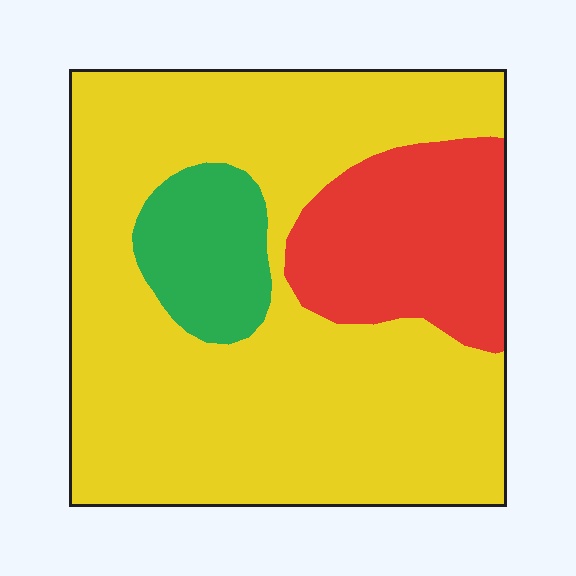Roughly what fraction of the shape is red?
Red takes up about one fifth (1/5) of the shape.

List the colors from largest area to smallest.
From largest to smallest: yellow, red, green.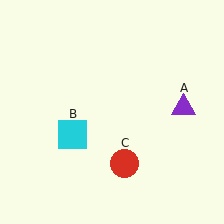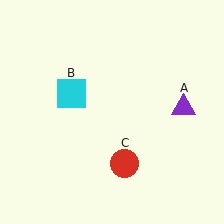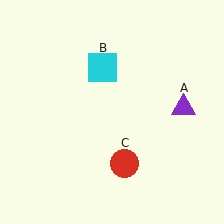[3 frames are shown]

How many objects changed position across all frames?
1 object changed position: cyan square (object B).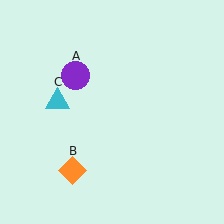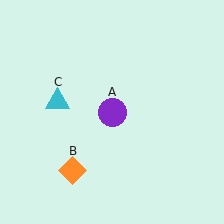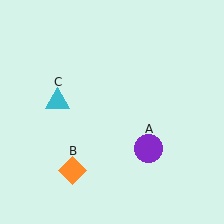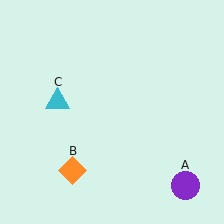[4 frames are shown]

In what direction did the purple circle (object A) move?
The purple circle (object A) moved down and to the right.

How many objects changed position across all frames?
1 object changed position: purple circle (object A).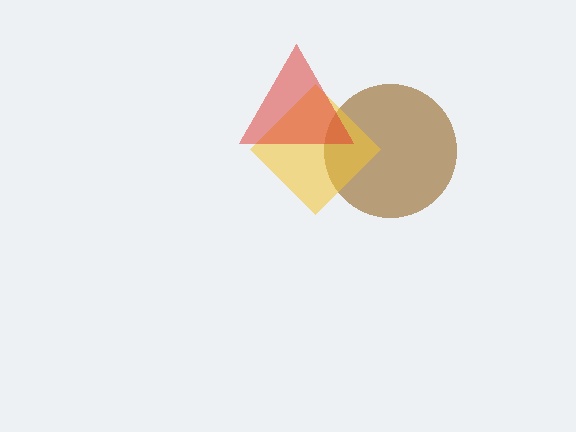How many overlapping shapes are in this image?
There are 3 overlapping shapes in the image.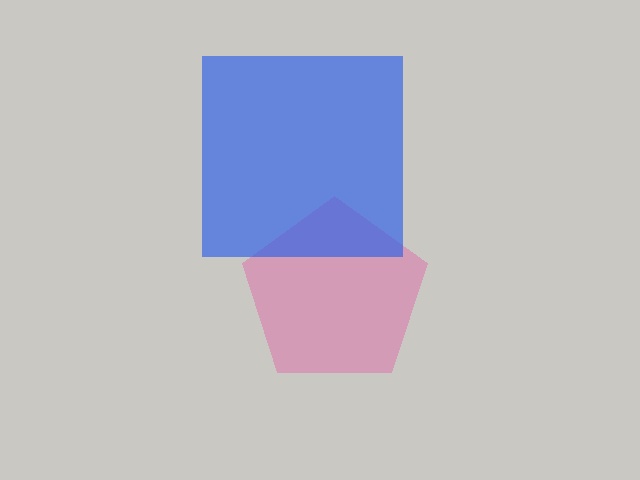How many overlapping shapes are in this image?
There are 2 overlapping shapes in the image.